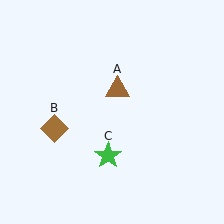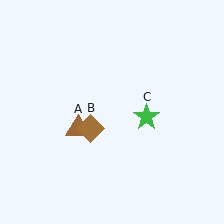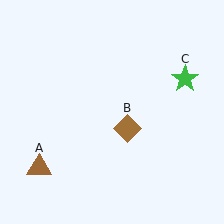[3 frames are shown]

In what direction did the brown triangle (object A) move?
The brown triangle (object A) moved down and to the left.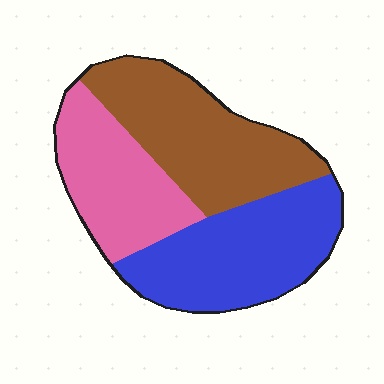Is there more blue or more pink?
Blue.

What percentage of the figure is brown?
Brown covers 37% of the figure.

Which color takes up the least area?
Pink, at roughly 25%.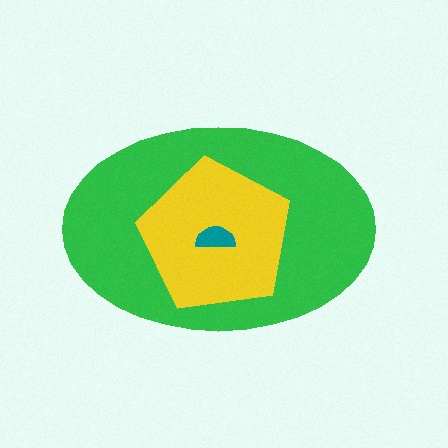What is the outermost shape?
The green ellipse.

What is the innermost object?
The teal semicircle.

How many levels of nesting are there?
3.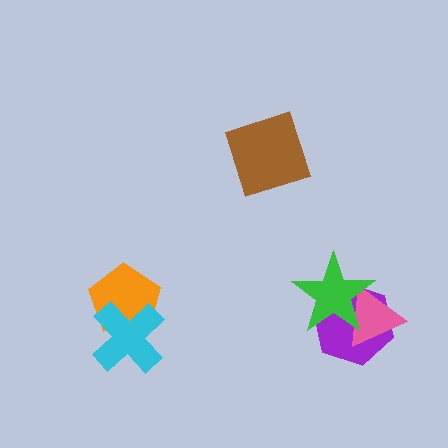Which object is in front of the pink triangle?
The green star is in front of the pink triangle.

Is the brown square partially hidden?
No, no other shape covers it.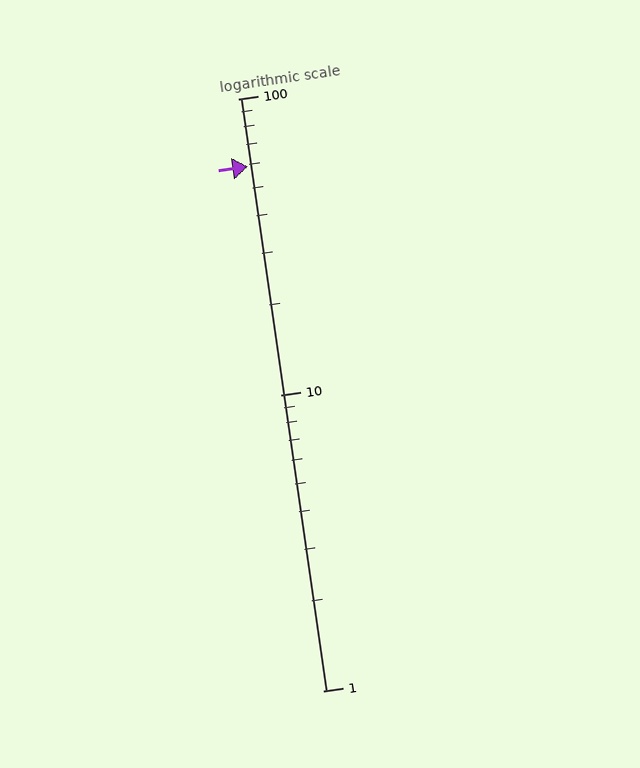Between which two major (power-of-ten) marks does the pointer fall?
The pointer is between 10 and 100.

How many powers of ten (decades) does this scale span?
The scale spans 2 decades, from 1 to 100.